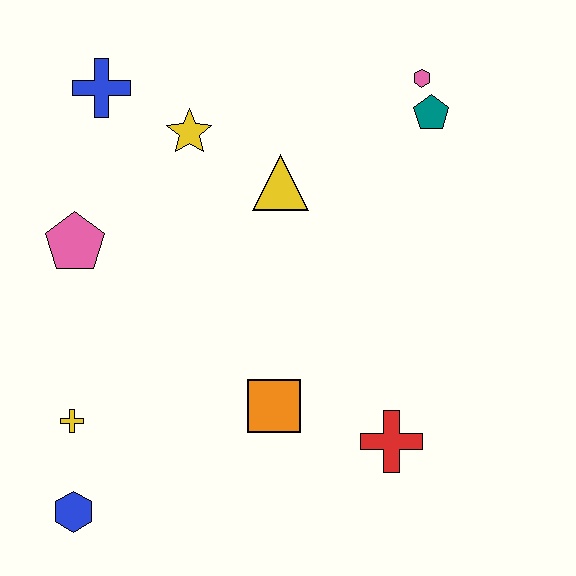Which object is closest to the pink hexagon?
The teal pentagon is closest to the pink hexagon.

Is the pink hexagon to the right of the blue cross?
Yes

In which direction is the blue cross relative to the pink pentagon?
The blue cross is above the pink pentagon.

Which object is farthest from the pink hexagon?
The blue hexagon is farthest from the pink hexagon.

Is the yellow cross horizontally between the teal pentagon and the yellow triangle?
No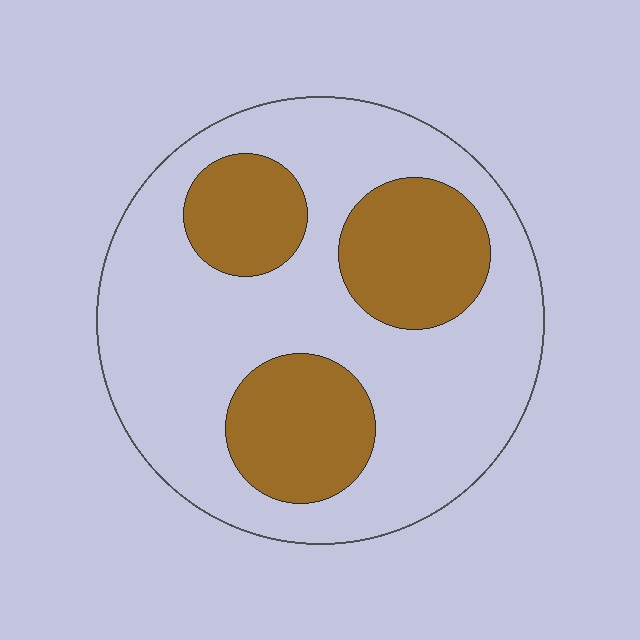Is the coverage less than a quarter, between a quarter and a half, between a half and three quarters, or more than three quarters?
Between a quarter and a half.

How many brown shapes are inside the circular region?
3.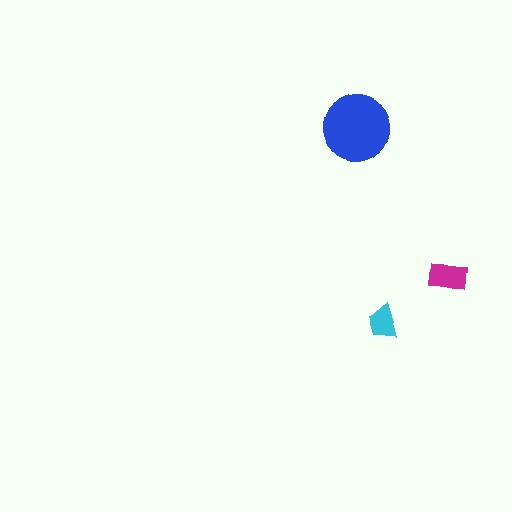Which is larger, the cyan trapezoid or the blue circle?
The blue circle.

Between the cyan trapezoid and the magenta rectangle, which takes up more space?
The magenta rectangle.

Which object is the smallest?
The cyan trapezoid.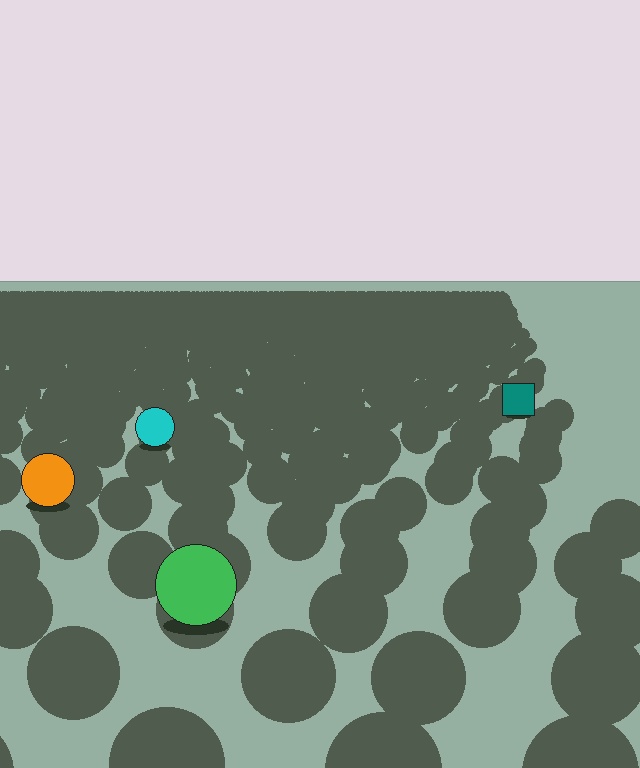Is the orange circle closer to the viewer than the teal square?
Yes. The orange circle is closer — you can tell from the texture gradient: the ground texture is coarser near it.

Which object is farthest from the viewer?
The teal square is farthest from the viewer. It appears smaller and the ground texture around it is denser.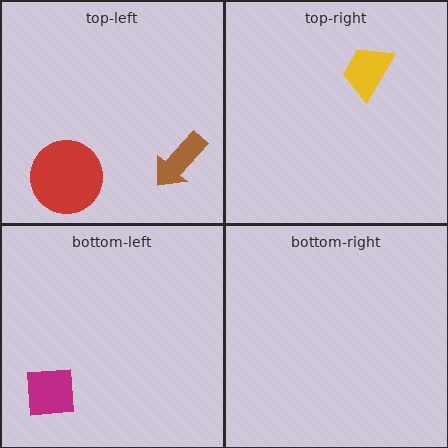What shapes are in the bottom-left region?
The magenta square.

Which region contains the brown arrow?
The top-left region.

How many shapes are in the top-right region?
1.